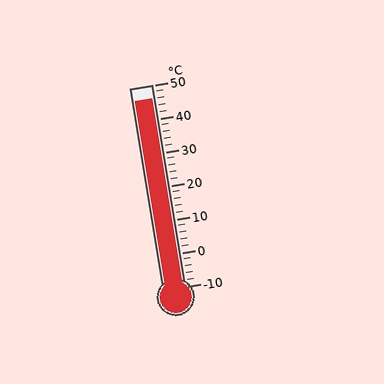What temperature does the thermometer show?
The thermometer shows approximately 46°C.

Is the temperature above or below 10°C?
The temperature is above 10°C.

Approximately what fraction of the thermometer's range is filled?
The thermometer is filled to approximately 95% of its range.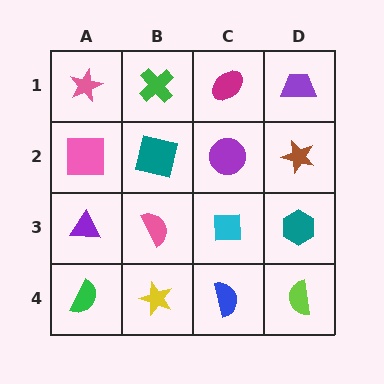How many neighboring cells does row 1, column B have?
3.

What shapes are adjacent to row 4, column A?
A purple triangle (row 3, column A), a yellow star (row 4, column B).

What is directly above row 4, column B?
A pink semicircle.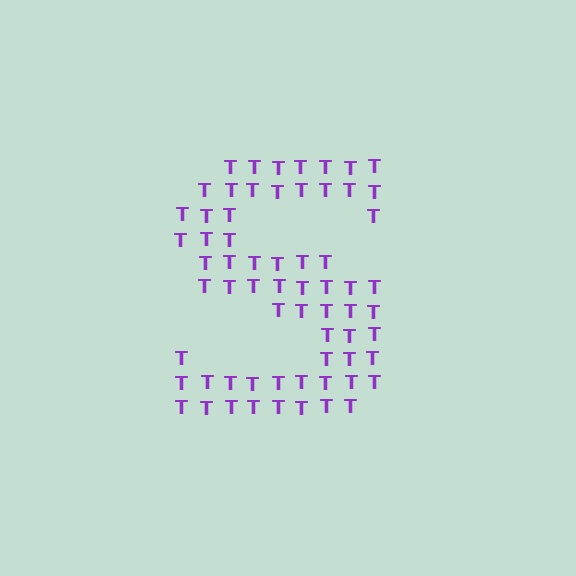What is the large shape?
The large shape is the letter S.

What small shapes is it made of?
It is made of small letter T's.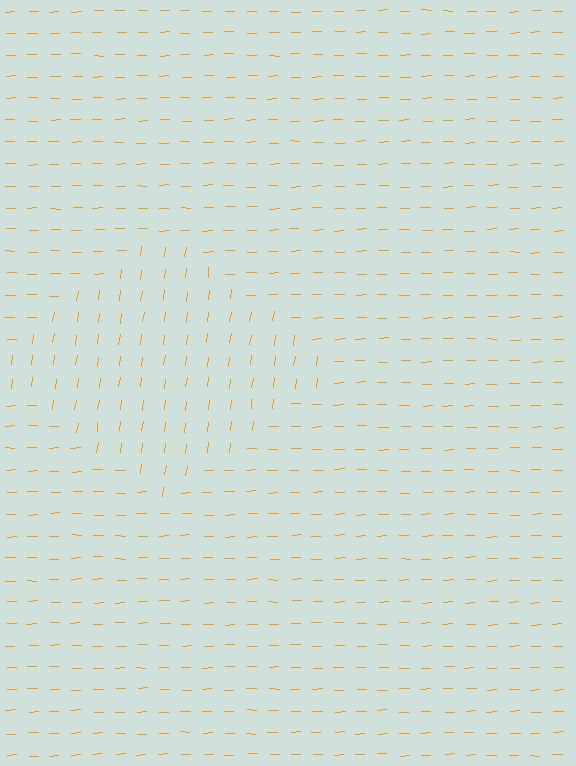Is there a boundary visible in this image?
Yes, there is a texture boundary formed by a change in line orientation.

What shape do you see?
I see a diamond.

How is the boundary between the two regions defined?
The boundary is defined purely by a change in line orientation (approximately 80 degrees difference). All lines are the same color and thickness.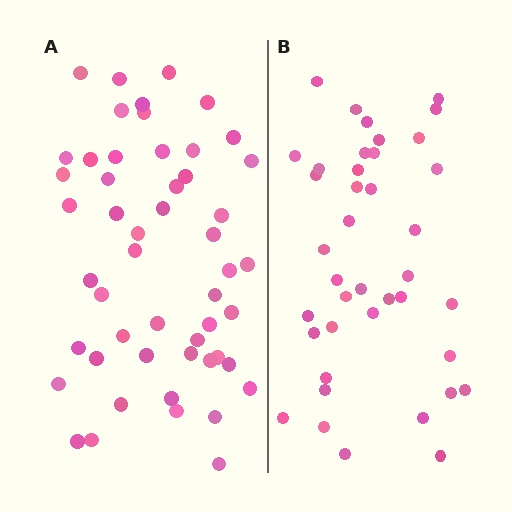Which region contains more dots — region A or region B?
Region A (the left region) has more dots.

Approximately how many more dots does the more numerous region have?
Region A has roughly 12 or so more dots than region B.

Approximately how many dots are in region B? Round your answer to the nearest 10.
About 40 dots.